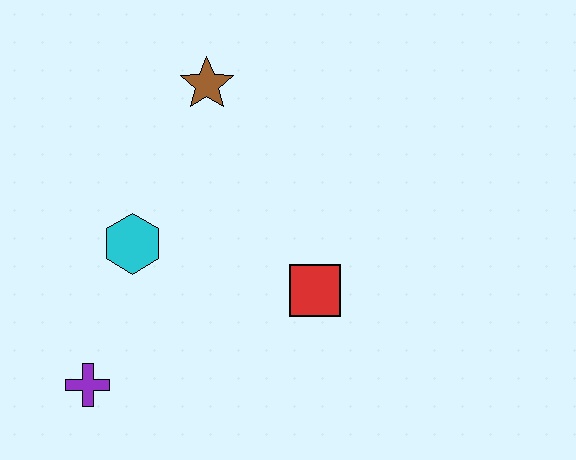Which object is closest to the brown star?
The cyan hexagon is closest to the brown star.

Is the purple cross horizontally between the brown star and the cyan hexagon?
No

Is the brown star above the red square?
Yes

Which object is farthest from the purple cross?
The brown star is farthest from the purple cross.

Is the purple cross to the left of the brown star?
Yes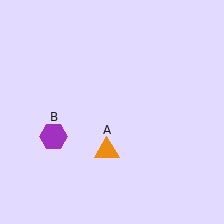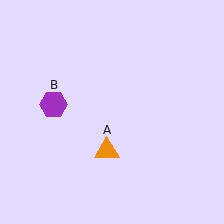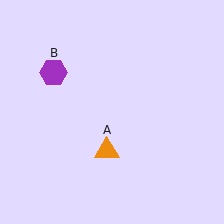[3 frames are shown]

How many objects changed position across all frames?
1 object changed position: purple hexagon (object B).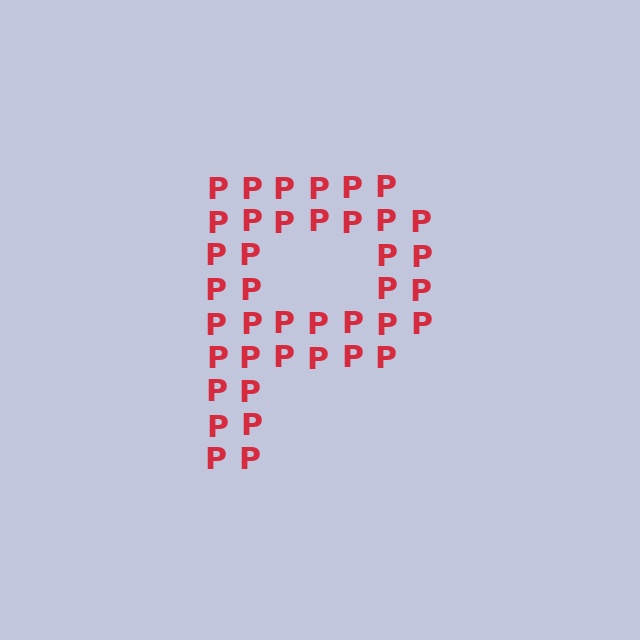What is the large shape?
The large shape is the letter P.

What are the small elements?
The small elements are letter P's.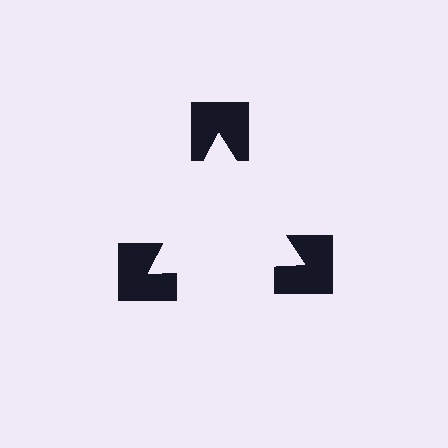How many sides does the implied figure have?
3 sides.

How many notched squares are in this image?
There are 3 — one at each vertex of the illusory triangle.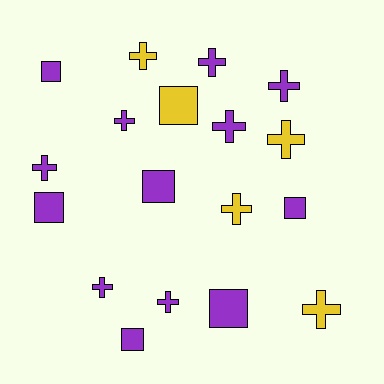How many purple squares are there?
There are 6 purple squares.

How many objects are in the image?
There are 18 objects.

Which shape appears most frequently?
Cross, with 11 objects.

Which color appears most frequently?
Purple, with 13 objects.